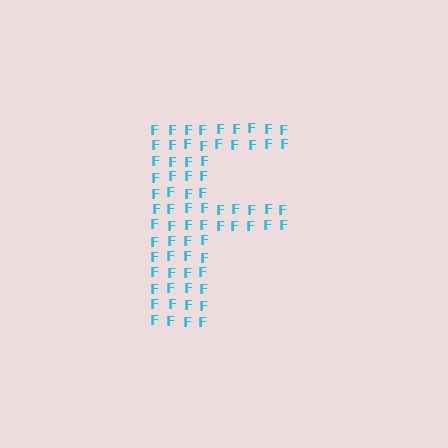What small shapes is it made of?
It is made of small letter F's.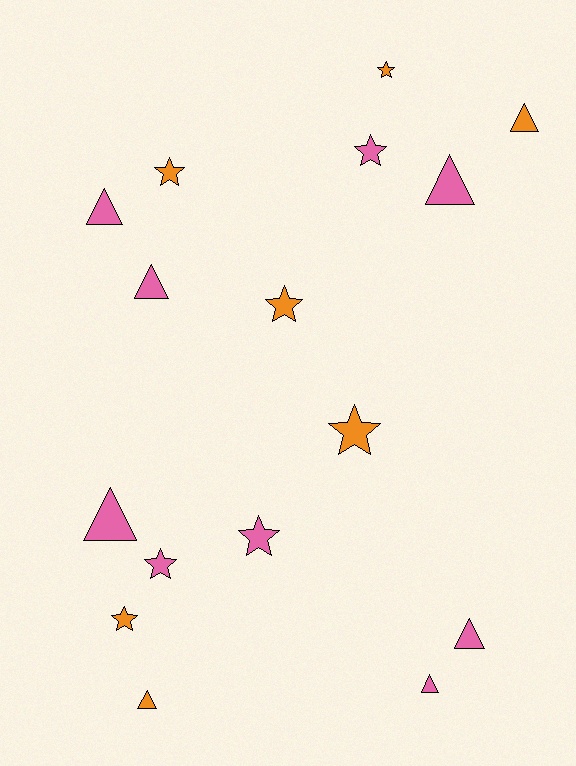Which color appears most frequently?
Pink, with 9 objects.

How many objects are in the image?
There are 16 objects.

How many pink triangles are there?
There are 6 pink triangles.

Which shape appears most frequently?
Triangle, with 8 objects.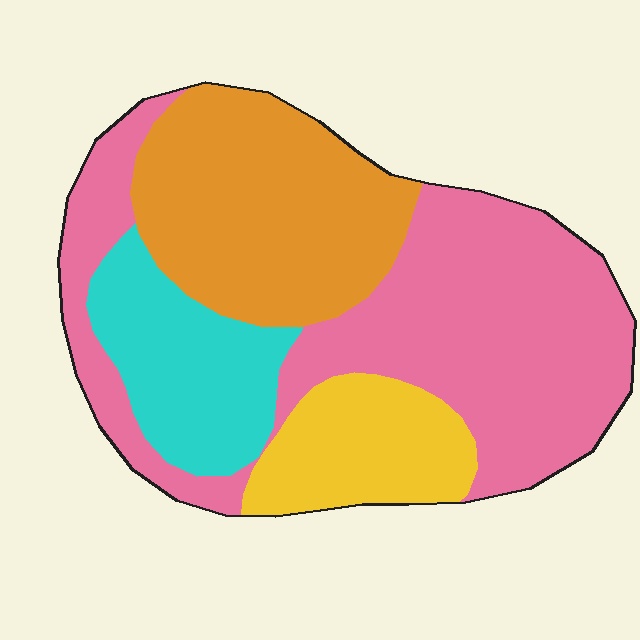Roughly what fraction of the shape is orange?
Orange covers 27% of the shape.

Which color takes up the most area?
Pink, at roughly 45%.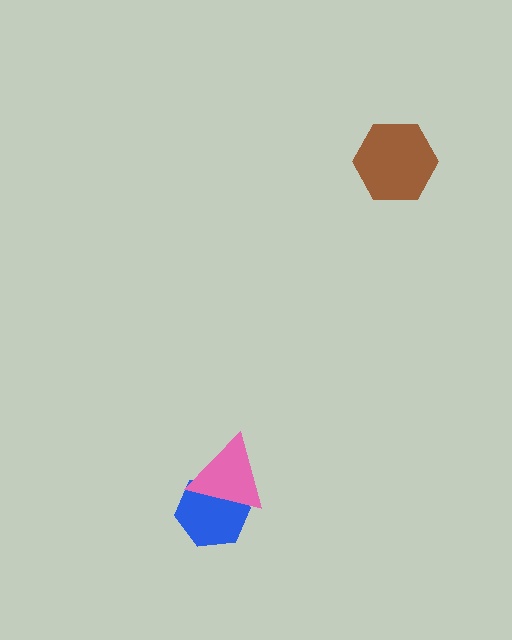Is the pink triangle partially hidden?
No, no other shape covers it.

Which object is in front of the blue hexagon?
The pink triangle is in front of the blue hexagon.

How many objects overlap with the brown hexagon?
0 objects overlap with the brown hexagon.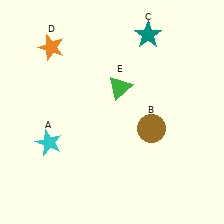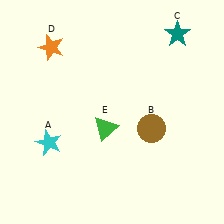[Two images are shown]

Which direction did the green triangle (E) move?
The green triangle (E) moved down.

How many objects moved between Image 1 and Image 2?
2 objects moved between the two images.